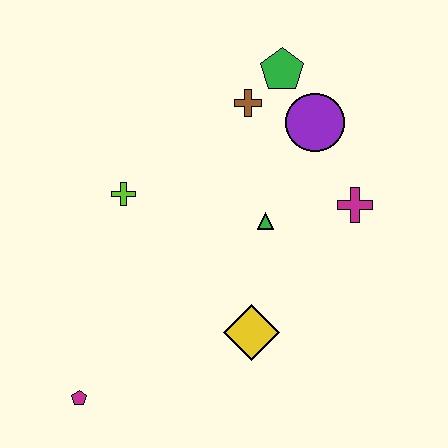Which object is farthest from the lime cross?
The magenta cross is farthest from the lime cross.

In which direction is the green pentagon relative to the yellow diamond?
The green pentagon is above the yellow diamond.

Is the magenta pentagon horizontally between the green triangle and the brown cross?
No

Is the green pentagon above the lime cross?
Yes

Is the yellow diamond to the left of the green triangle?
Yes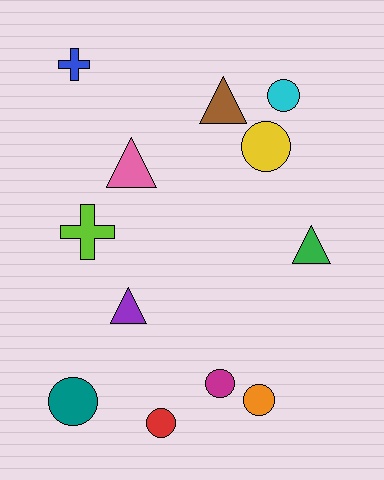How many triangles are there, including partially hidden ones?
There are 4 triangles.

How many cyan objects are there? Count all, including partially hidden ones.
There is 1 cyan object.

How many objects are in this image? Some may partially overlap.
There are 12 objects.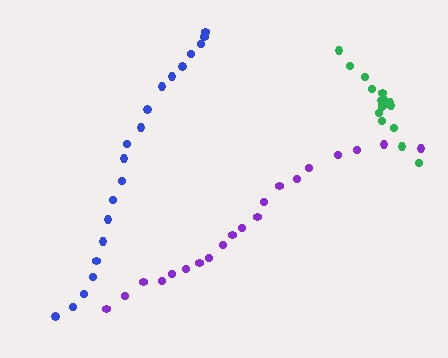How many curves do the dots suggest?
There are 3 distinct paths.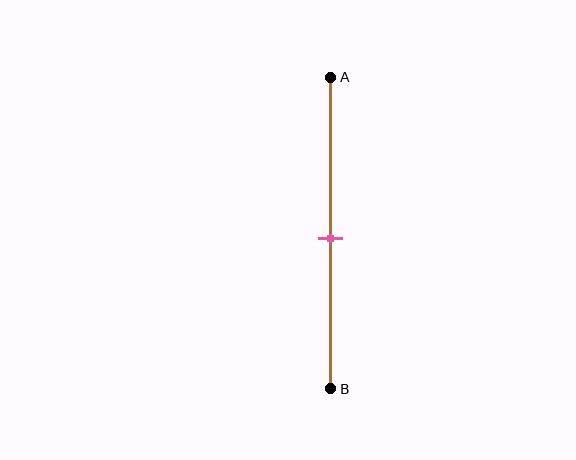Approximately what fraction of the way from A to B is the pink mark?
The pink mark is approximately 50% of the way from A to B.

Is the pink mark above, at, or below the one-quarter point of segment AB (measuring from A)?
The pink mark is below the one-quarter point of segment AB.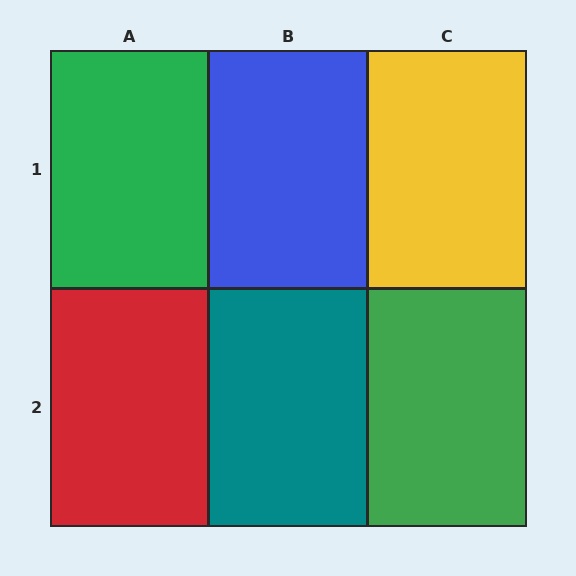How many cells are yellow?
1 cell is yellow.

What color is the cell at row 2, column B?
Teal.